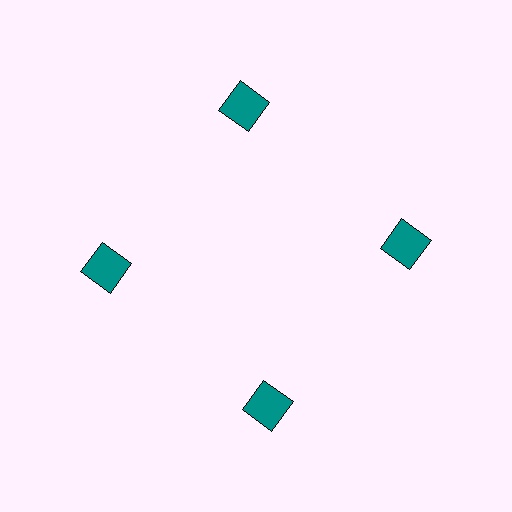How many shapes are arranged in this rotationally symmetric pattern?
There are 4 shapes, arranged in 4 groups of 1.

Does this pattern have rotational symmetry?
Yes, this pattern has 4-fold rotational symmetry. It looks the same after rotating 90 degrees around the center.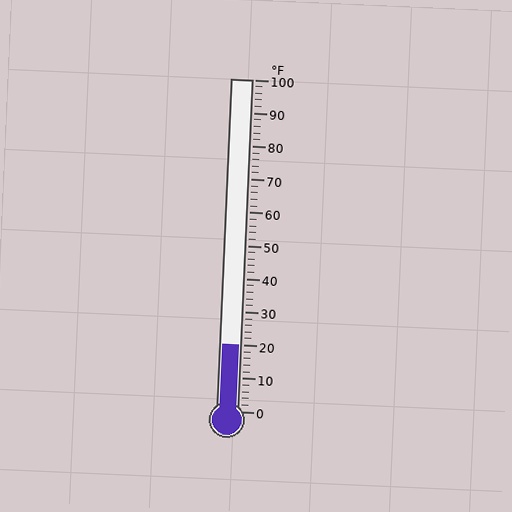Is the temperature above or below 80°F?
The temperature is below 80°F.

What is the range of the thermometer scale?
The thermometer scale ranges from 0°F to 100°F.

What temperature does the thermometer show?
The thermometer shows approximately 20°F.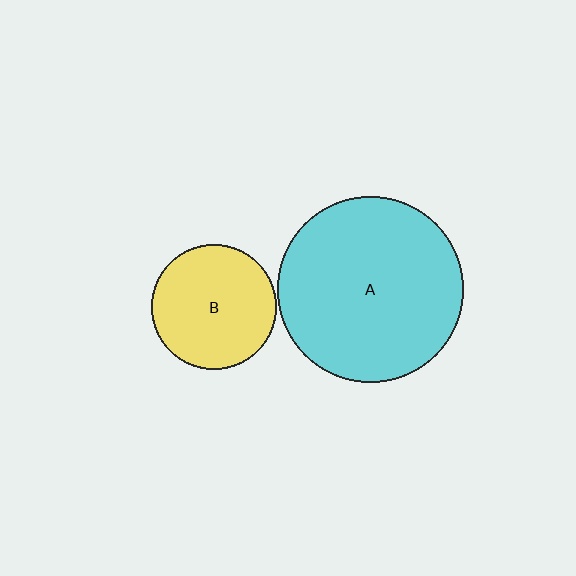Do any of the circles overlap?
No, none of the circles overlap.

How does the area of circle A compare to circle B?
Approximately 2.2 times.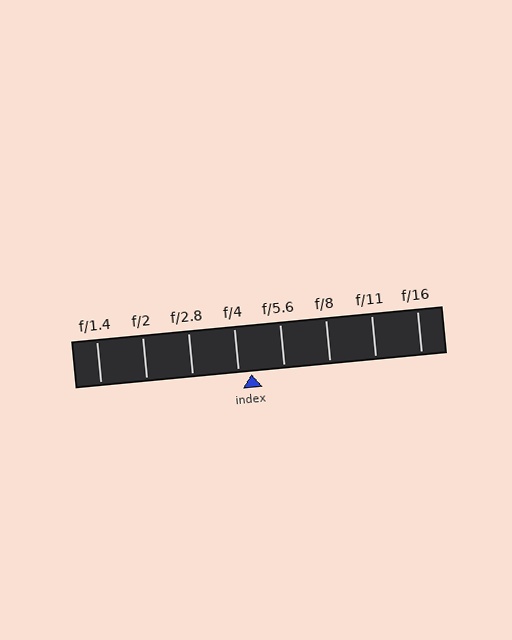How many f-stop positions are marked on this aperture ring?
There are 8 f-stop positions marked.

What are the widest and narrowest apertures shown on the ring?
The widest aperture shown is f/1.4 and the narrowest is f/16.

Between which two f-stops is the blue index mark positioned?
The index mark is between f/4 and f/5.6.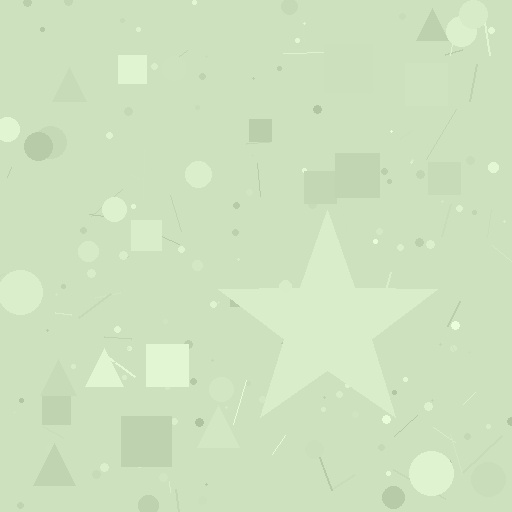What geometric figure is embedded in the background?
A star is embedded in the background.